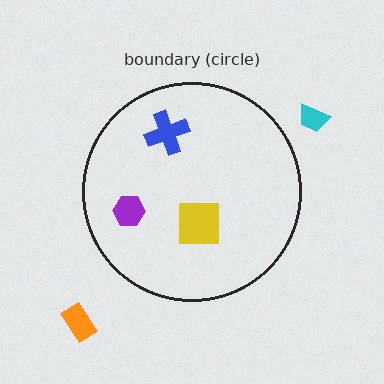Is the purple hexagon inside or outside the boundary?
Inside.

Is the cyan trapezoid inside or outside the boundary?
Outside.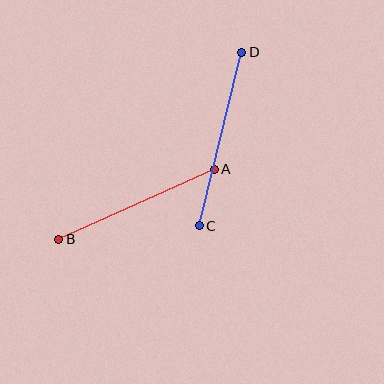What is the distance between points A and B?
The distance is approximately 170 pixels.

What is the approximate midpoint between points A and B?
The midpoint is at approximately (136, 204) pixels.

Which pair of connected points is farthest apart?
Points C and D are farthest apart.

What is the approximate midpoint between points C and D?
The midpoint is at approximately (221, 139) pixels.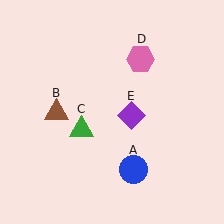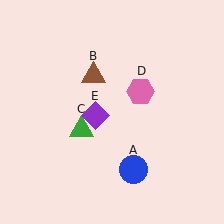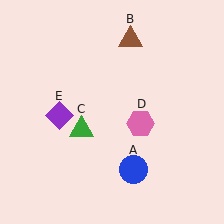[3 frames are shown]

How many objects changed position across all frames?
3 objects changed position: brown triangle (object B), pink hexagon (object D), purple diamond (object E).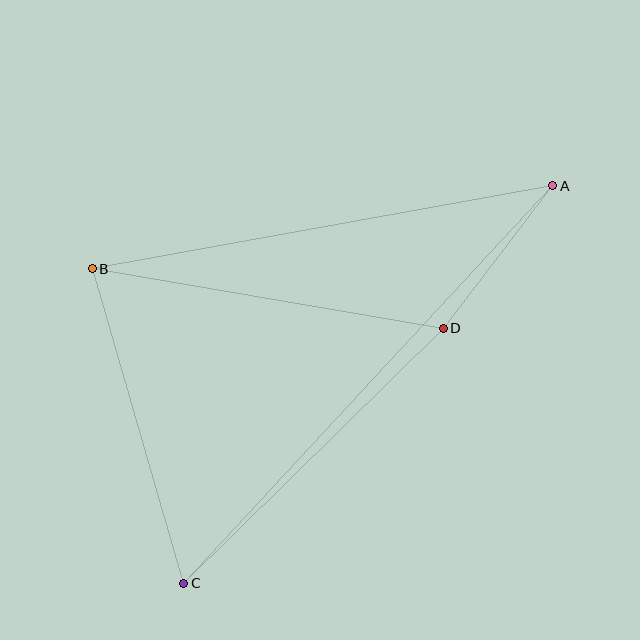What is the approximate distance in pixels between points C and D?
The distance between C and D is approximately 364 pixels.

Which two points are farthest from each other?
Points A and C are farthest from each other.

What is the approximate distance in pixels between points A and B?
The distance between A and B is approximately 468 pixels.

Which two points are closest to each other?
Points A and D are closest to each other.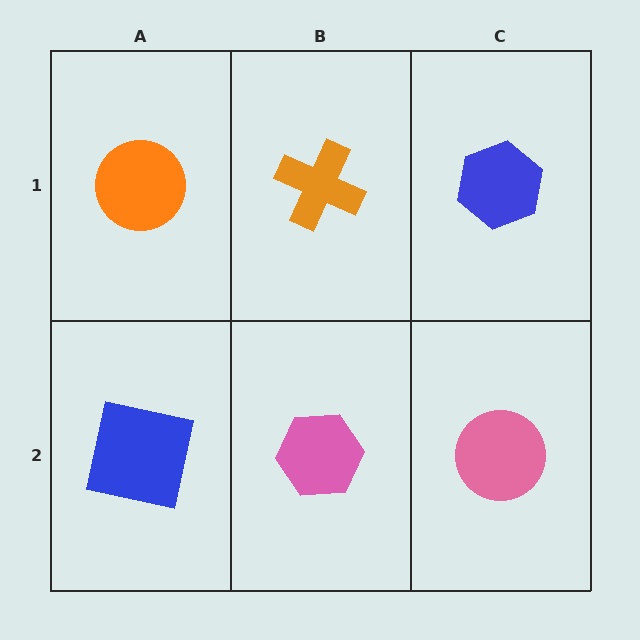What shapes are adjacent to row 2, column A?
An orange circle (row 1, column A), a pink hexagon (row 2, column B).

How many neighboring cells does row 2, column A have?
2.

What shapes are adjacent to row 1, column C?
A pink circle (row 2, column C), an orange cross (row 1, column B).